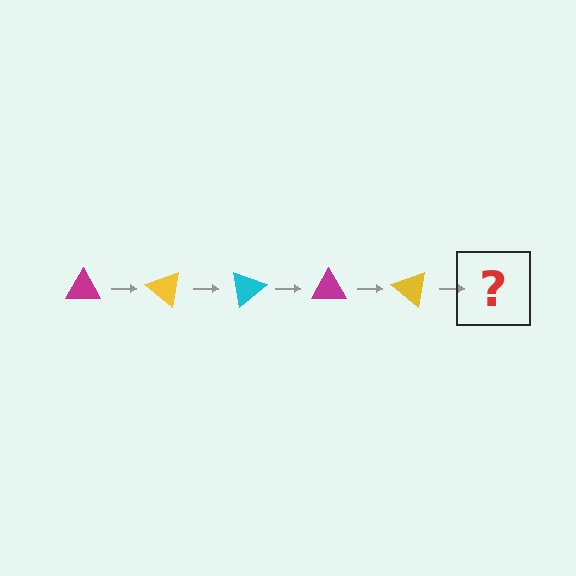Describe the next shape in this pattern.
It should be a cyan triangle, rotated 200 degrees from the start.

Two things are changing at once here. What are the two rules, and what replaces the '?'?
The two rules are that it rotates 40 degrees each step and the color cycles through magenta, yellow, and cyan. The '?' should be a cyan triangle, rotated 200 degrees from the start.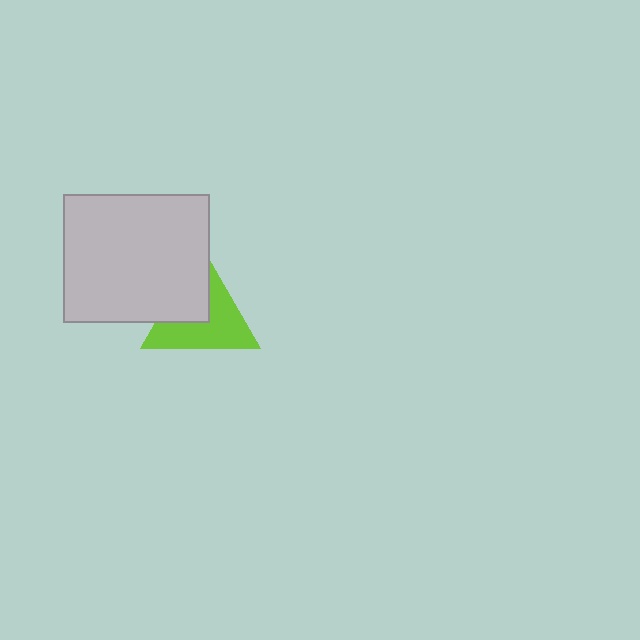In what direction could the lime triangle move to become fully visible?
The lime triangle could move toward the lower-right. That would shift it out from behind the light gray rectangle entirely.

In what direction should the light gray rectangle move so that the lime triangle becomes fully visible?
The light gray rectangle should move toward the upper-left. That is the shortest direction to clear the overlap and leave the lime triangle fully visible.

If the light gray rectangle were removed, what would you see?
You would see the complete lime triangle.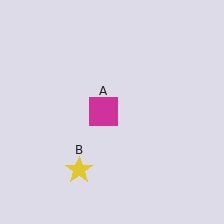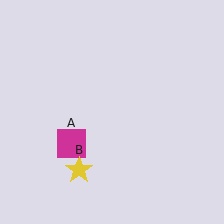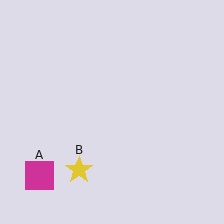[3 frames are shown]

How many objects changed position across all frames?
1 object changed position: magenta square (object A).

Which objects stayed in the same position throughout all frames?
Yellow star (object B) remained stationary.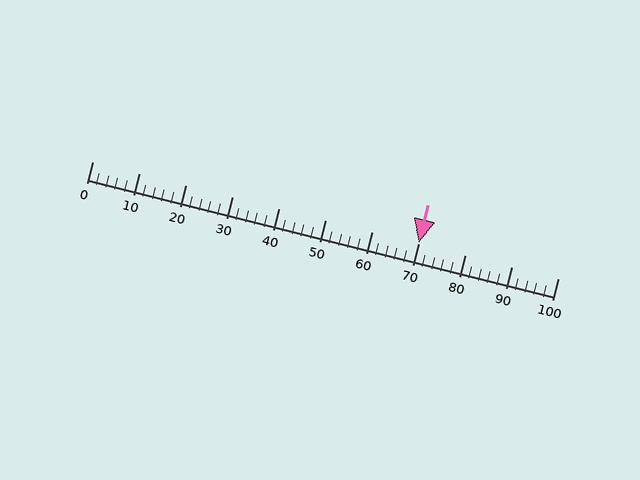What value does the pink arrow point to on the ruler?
The pink arrow points to approximately 70.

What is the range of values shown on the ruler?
The ruler shows values from 0 to 100.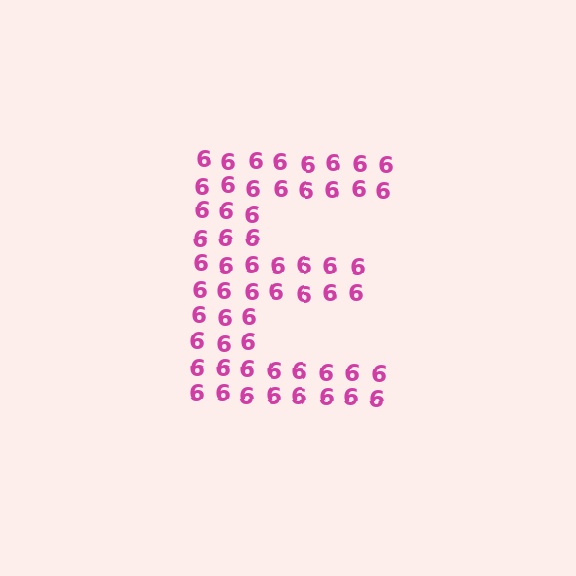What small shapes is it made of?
It is made of small digit 6's.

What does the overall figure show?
The overall figure shows the letter E.